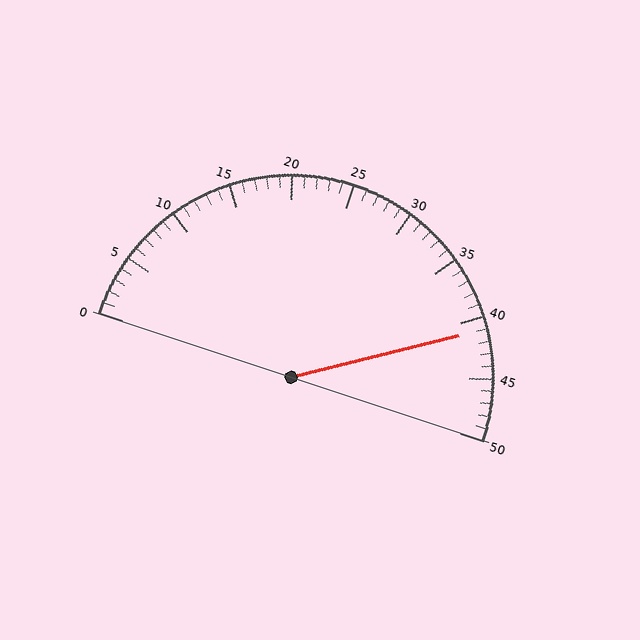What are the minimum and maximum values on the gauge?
The gauge ranges from 0 to 50.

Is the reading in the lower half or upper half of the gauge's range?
The reading is in the upper half of the range (0 to 50).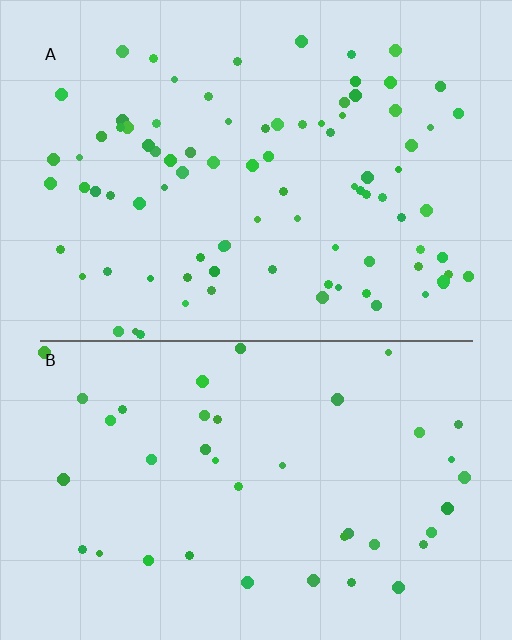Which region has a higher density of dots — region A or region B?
A (the top).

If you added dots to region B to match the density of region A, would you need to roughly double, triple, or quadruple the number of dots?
Approximately double.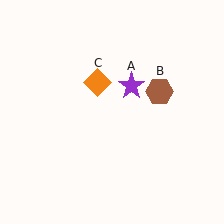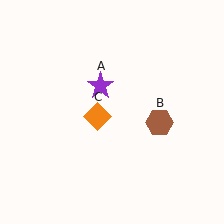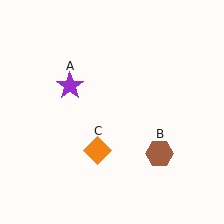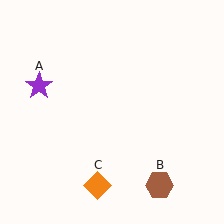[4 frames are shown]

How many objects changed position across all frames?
3 objects changed position: purple star (object A), brown hexagon (object B), orange diamond (object C).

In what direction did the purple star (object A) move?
The purple star (object A) moved left.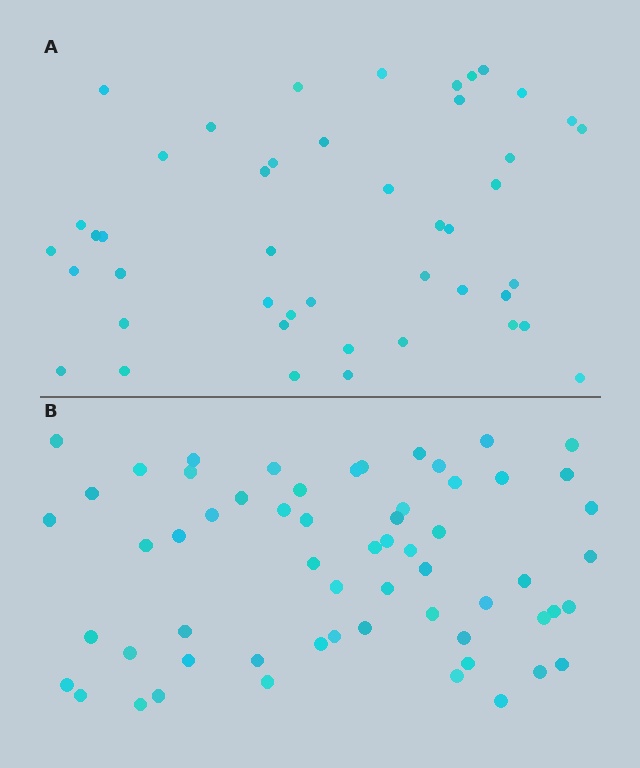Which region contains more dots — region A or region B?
Region B (the bottom region) has more dots.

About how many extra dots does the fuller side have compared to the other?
Region B has approximately 15 more dots than region A.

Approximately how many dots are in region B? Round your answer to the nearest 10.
About 60 dots.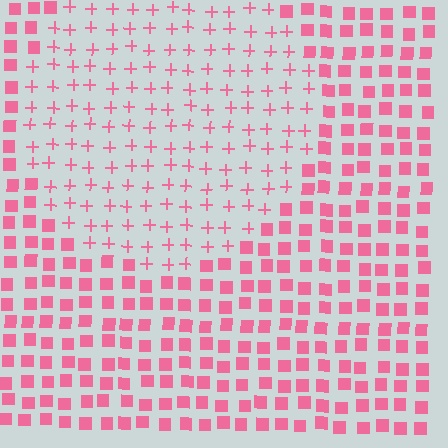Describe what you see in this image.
The image is filled with small pink elements arranged in a uniform grid. A circle-shaped region contains plus signs, while the surrounding area contains squares. The boundary is defined purely by the change in element shape.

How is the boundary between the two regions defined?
The boundary is defined by a change in element shape: plus signs inside vs. squares outside. All elements share the same color and spacing.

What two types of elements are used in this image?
The image uses plus signs inside the circle region and squares outside it.